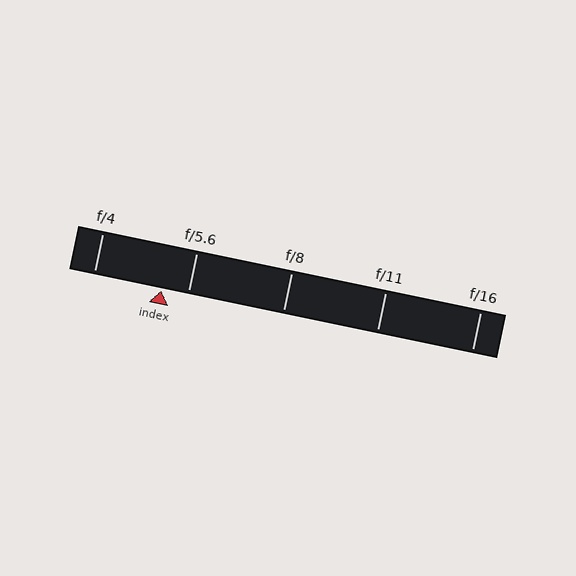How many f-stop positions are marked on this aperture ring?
There are 5 f-stop positions marked.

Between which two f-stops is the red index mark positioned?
The index mark is between f/4 and f/5.6.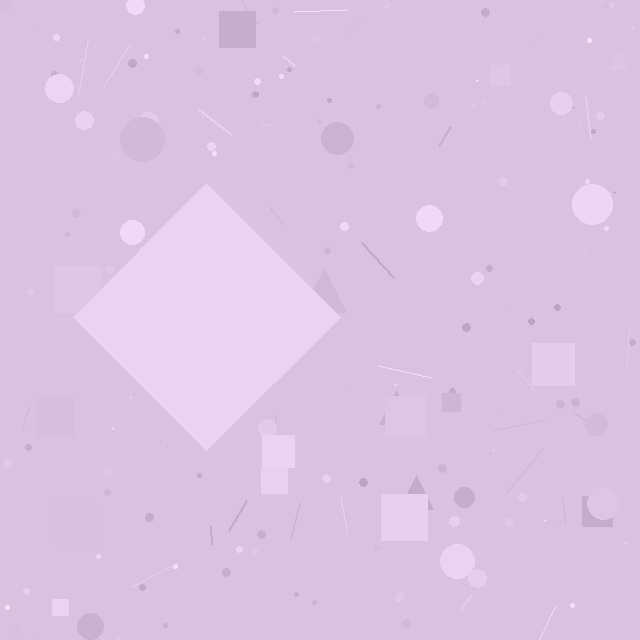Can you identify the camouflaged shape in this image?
The camouflaged shape is a diamond.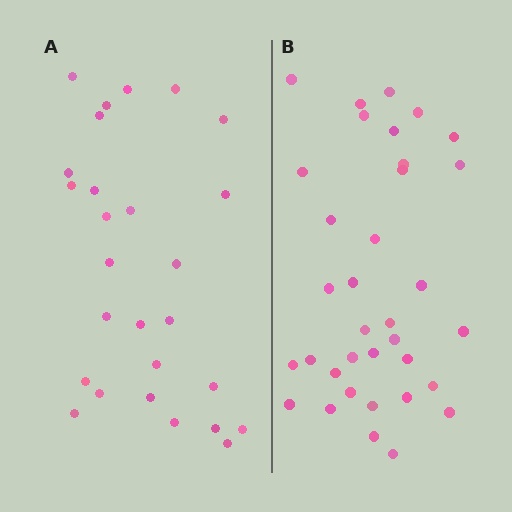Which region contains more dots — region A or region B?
Region B (the right region) has more dots.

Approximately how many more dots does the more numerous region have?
Region B has roughly 8 or so more dots than region A.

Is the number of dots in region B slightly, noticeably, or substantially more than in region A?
Region B has noticeably more, but not dramatically so. The ratio is roughly 1.3 to 1.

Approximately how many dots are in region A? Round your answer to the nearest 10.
About 30 dots. (The exact count is 27, which rounds to 30.)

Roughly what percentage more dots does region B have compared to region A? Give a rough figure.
About 30% more.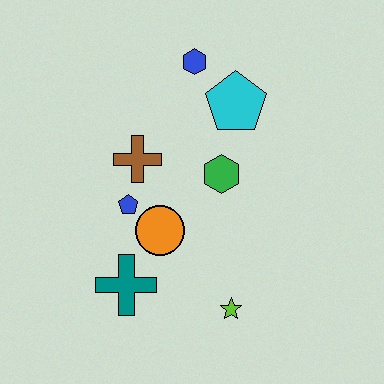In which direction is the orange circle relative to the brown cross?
The orange circle is below the brown cross.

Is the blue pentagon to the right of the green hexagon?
No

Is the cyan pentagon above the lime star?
Yes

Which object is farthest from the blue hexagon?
The lime star is farthest from the blue hexagon.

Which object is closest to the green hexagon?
The cyan pentagon is closest to the green hexagon.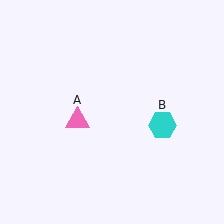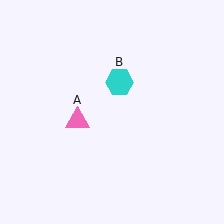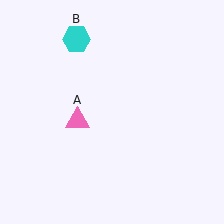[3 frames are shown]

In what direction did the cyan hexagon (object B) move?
The cyan hexagon (object B) moved up and to the left.